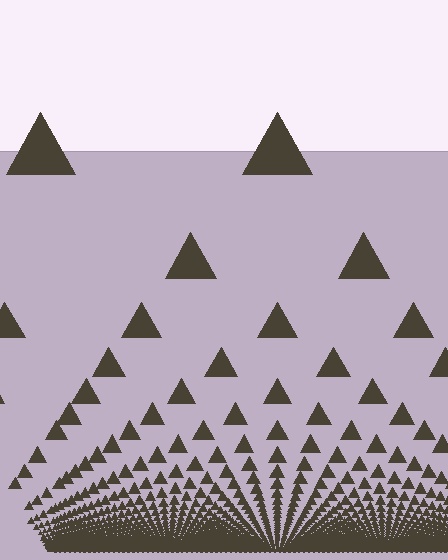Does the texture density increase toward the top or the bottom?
Density increases toward the bottom.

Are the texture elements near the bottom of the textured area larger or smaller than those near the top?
Smaller. The gradient is inverted — elements near the bottom are smaller and denser.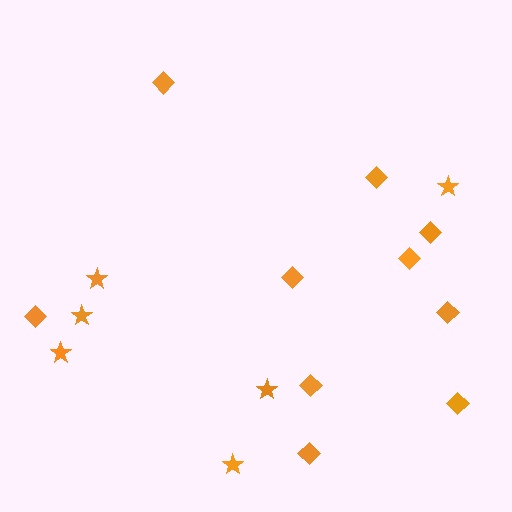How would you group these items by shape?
There are 2 groups: one group of diamonds (10) and one group of stars (6).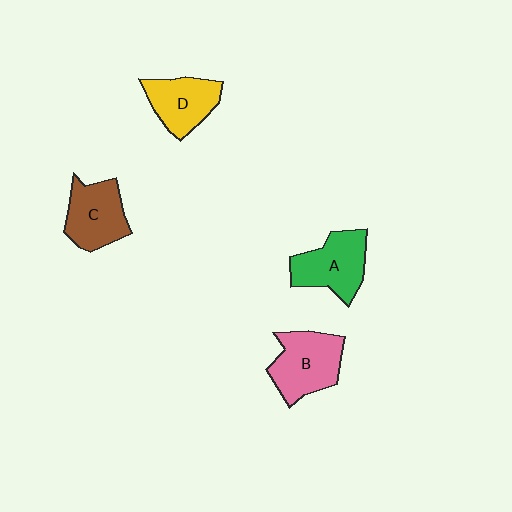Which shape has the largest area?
Shape B (pink).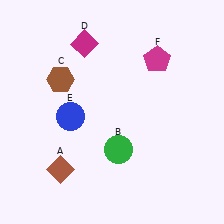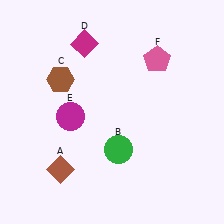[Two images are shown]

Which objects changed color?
E changed from blue to magenta. F changed from magenta to pink.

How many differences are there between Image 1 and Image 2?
There are 2 differences between the two images.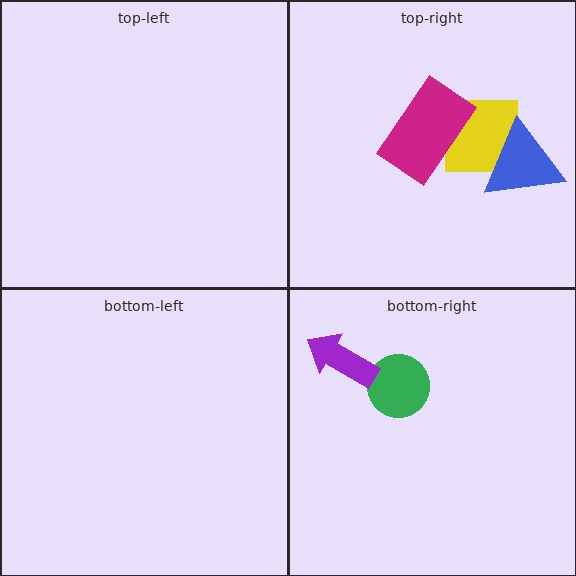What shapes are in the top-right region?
The yellow square, the magenta rectangle, the blue triangle.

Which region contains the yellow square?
The top-right region.